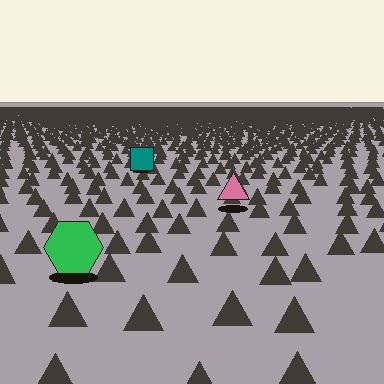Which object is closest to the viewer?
The green hexagon is closest. The texture marks near it are larger and more spread out.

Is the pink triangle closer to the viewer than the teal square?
Yes. The pink triangle is closer — you can tell from the texture gradient: the ground texture is coarser near it.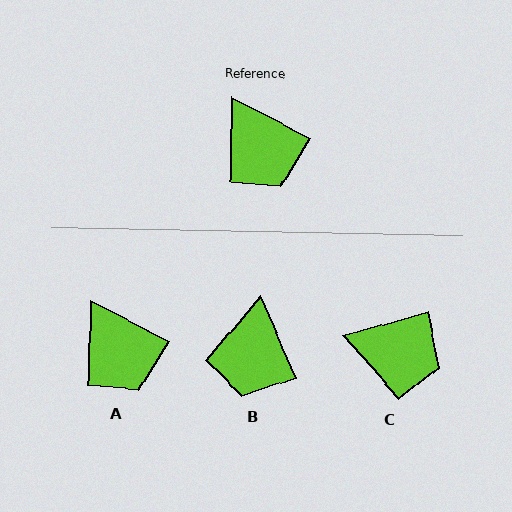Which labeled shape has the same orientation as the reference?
A.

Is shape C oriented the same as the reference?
No, it is off by about 42 degrees.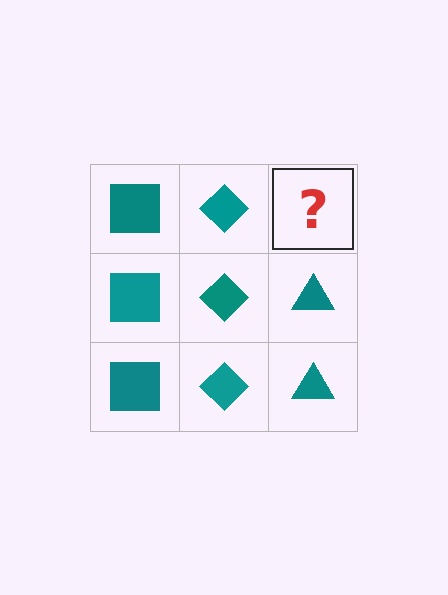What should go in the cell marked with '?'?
The missing cell should contain a teal triangle.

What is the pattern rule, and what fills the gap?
The rule is that each column has a consistent shape. The gap should be filled with a teal triangle.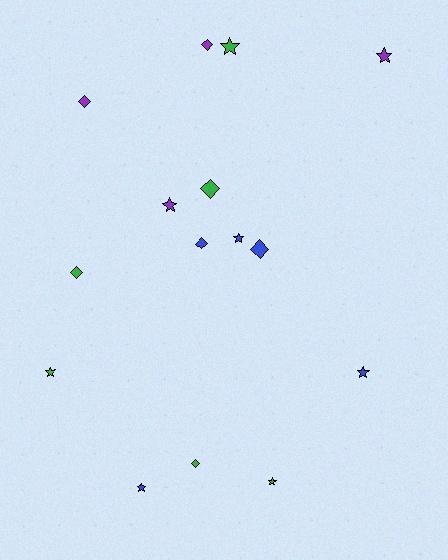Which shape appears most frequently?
Star, with 8 objects.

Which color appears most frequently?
Green, with 6 objects.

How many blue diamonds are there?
There are 2 blue diamonds.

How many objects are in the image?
There are 15 objects.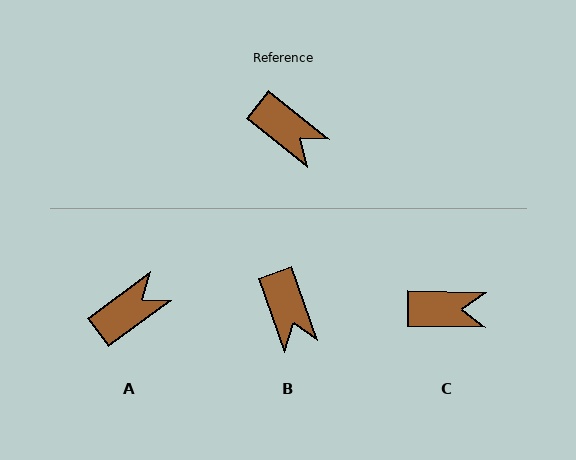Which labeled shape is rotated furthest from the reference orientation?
A, about 75 degrees away.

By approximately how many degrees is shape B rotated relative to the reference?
Approximately 32 degrees clockwise.